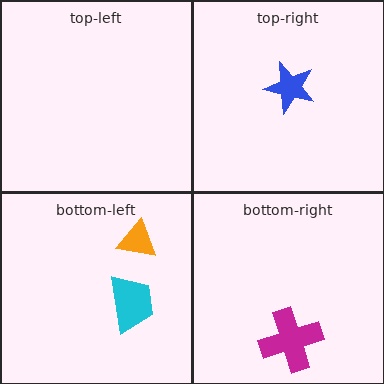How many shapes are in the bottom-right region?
1.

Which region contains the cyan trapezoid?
The bottom-left region.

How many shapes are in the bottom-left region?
2.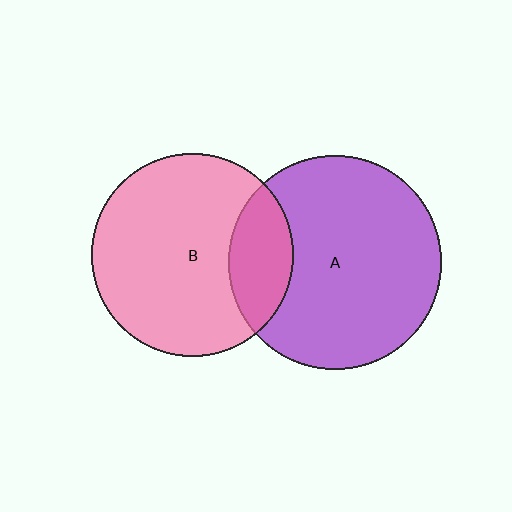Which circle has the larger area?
Circle A (purple).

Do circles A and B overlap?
Yes.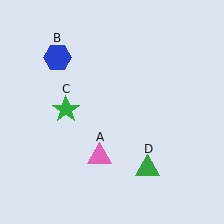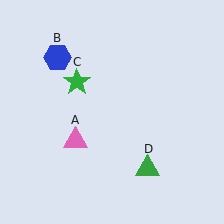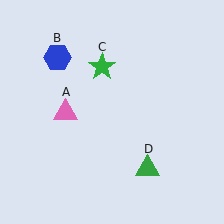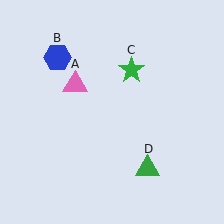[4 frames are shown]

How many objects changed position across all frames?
2 objects changed position: pink triangle (object A), green star (object C).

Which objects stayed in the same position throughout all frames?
Blue hexagon (object B) and green triangle (object D) remained stationary.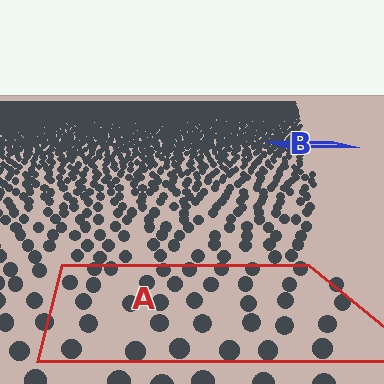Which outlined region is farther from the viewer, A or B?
Region B is farther from the viewer — the texture elements inside it appear smaller and more densely packed.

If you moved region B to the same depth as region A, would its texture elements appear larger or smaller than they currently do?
They would appear larger. At a closer depth, the same texture elements are projected at a bigger on-screen size.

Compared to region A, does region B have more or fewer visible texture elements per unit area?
Region B has more texture elements per unit area — they are packed more densely because it is farther away.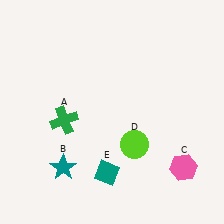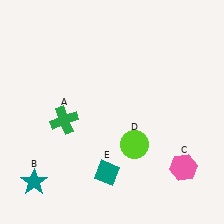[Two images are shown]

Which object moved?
The teal star (B) moved left.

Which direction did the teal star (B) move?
The teal star (B) moved left.